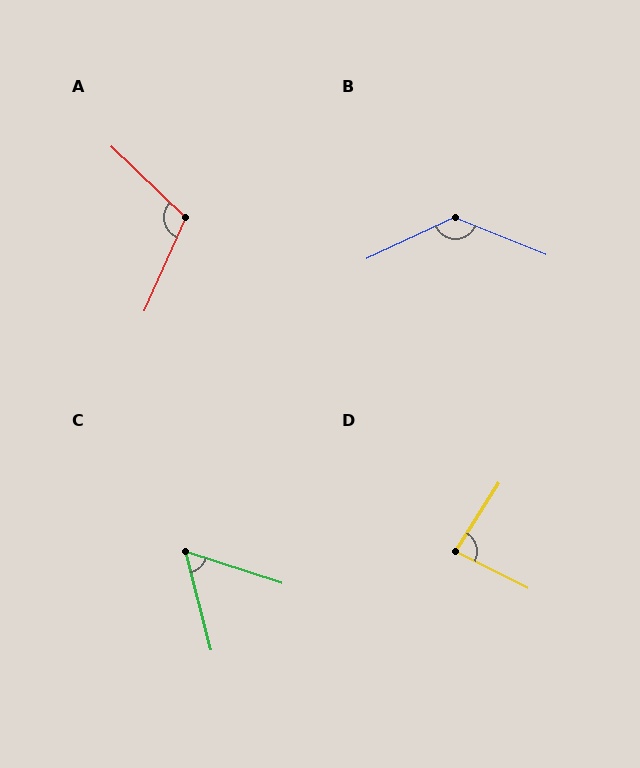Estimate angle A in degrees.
Approximately 110 degrees.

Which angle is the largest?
B, at approximately 133 degrees.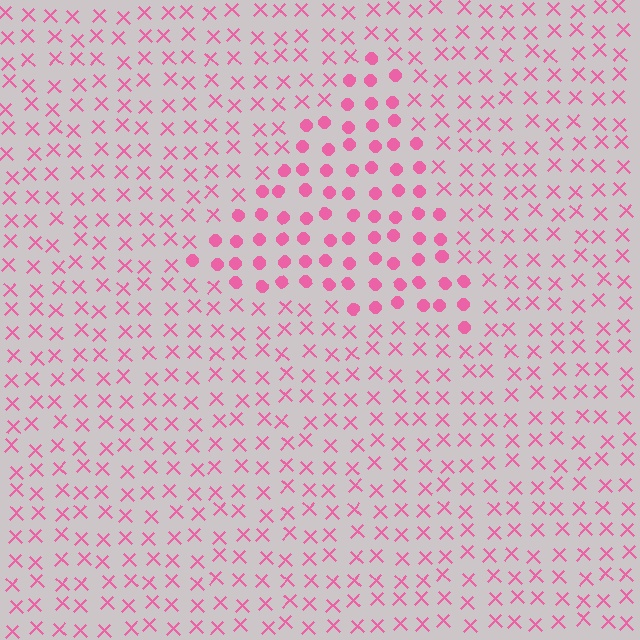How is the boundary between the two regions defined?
The boundary is defined by a change in element shape: circles inside vs. X marks outside. All elements share the same color and spacing.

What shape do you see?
I see a triangle.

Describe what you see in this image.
The image is filled with small pink elements arranged in a uniform grid. A triangle-shaped region contains circles, while the surrounding area contains X marks. The boundary is defined purely by the change in element shape.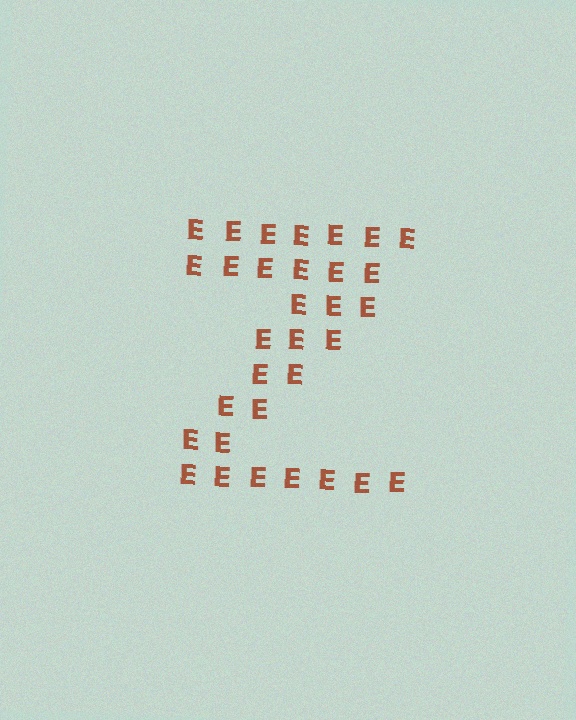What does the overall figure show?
The overall figure shows the letter Z.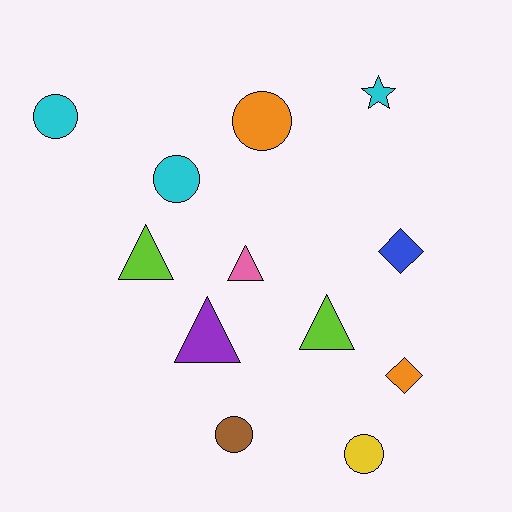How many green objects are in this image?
There are no green objects.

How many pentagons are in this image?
There are no pentagons.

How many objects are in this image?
There are 12 objects.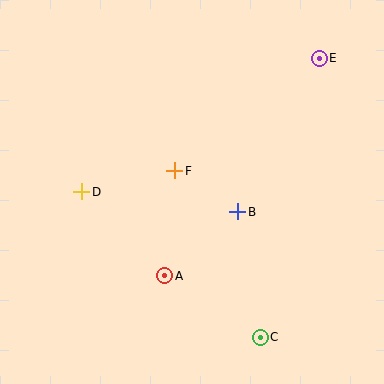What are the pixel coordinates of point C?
Point C is at (260, 337).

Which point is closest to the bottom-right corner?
Point C is closest to the bottom-right corner.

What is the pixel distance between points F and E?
The distance between F and E is 183 pixels.